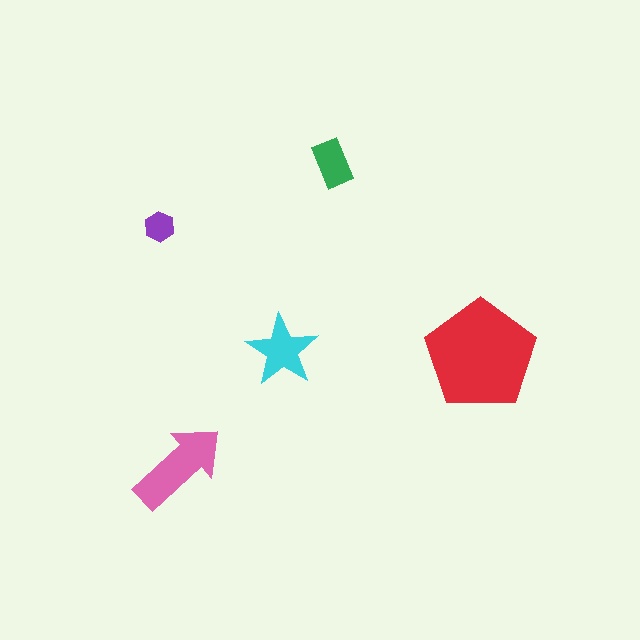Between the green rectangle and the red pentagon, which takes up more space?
The red pentagon.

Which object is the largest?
The red pentagon.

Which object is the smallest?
The purple hexagon.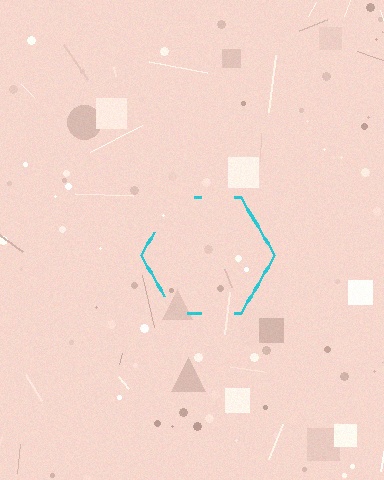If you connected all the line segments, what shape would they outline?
They would outline a hexagon.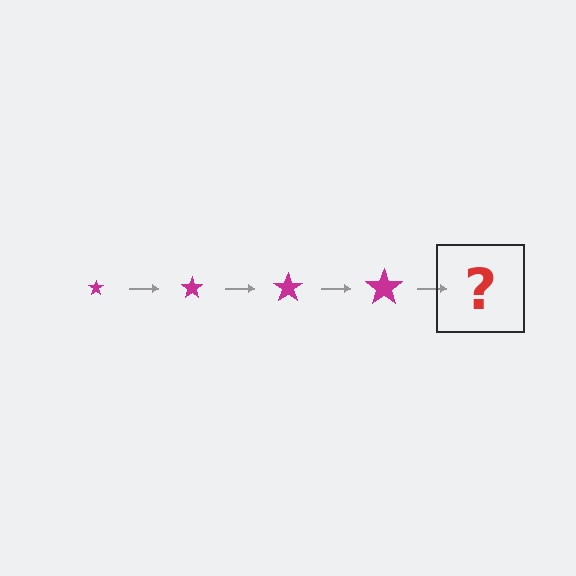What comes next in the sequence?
The next element should be a magenta star, larger than the previous one.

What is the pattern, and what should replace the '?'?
The pattern is that the star gets progressively larger each step. The '?' should be a magenta star, larger than the previous one.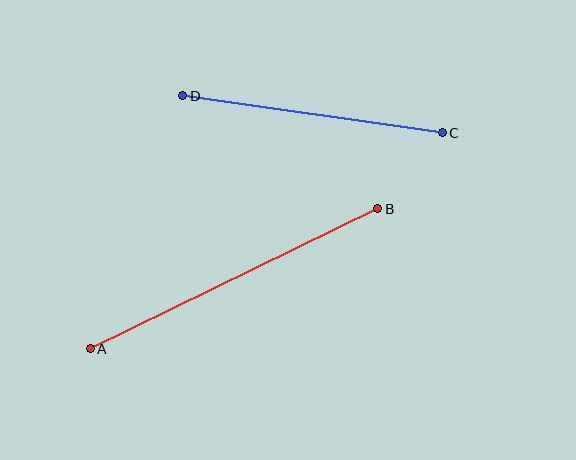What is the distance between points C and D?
The distance is approximately 262 pixels.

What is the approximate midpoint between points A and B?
The midpoint is at approximately (234, 279) pixels.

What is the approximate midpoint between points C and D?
The midpoint is at approximately (313, 114) pixels.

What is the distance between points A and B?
The distance is approximately 320 pixels.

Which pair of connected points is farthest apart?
Points A and B are farthest apart.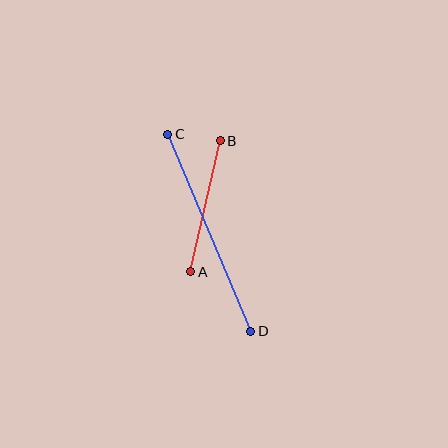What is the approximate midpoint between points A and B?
The midpoint is at approximately (206, 206) pixels.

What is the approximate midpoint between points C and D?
The midpoint is at approximately (209, 233) pixels.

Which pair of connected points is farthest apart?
Points C and D are farthest apart.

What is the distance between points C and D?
The distance is approximately 214 pixels.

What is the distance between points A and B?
The distance is approximately 134 pixels.